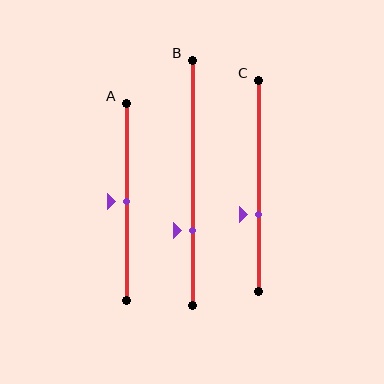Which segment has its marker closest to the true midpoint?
Segment A has its marker closest to the true midpoint.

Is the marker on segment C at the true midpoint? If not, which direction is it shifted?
No, the marker on segment C is shifted downward by about 14% of the segment length.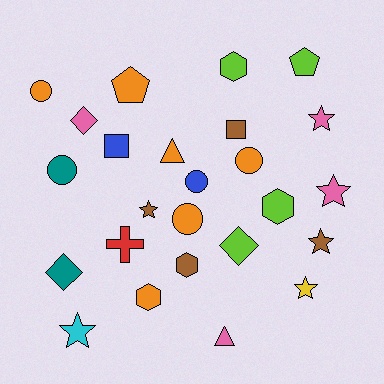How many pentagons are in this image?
There are 2 pentagons.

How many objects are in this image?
There are 25 objects.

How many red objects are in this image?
There is 1 red object.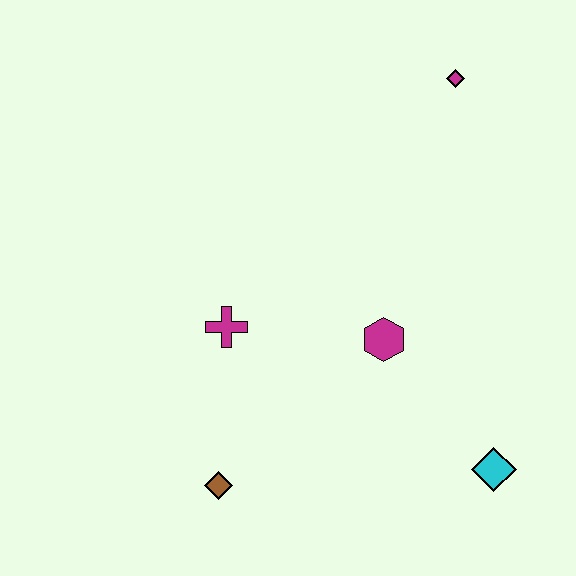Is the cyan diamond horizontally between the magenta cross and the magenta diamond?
No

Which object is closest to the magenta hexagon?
The magenta cross is closest to the magenta hexagon.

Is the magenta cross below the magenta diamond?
Yes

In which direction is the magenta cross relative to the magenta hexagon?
The magenta cross is to the left of the magenta hexagon.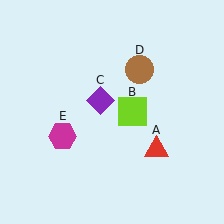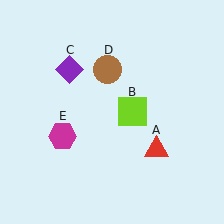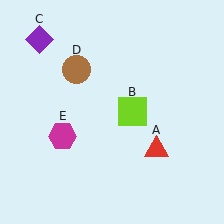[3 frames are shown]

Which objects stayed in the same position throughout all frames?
Red triangle (object A) and lime square (object B) and magenta hexagon (object E) remained stationary.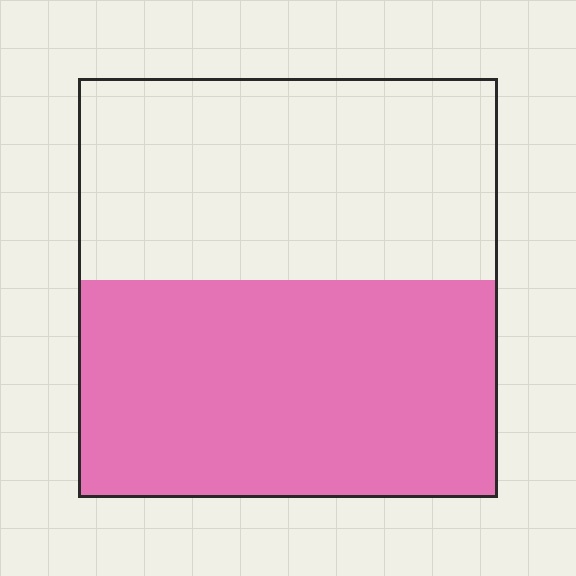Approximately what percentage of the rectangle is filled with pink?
Approximately 50%.